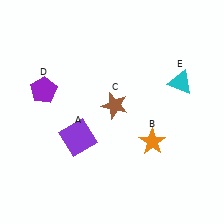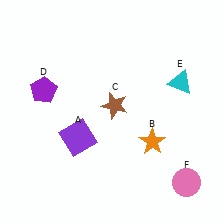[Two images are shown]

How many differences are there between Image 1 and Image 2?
There is 1 difference between the two images.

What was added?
A pink circle (F) was added in Image 2.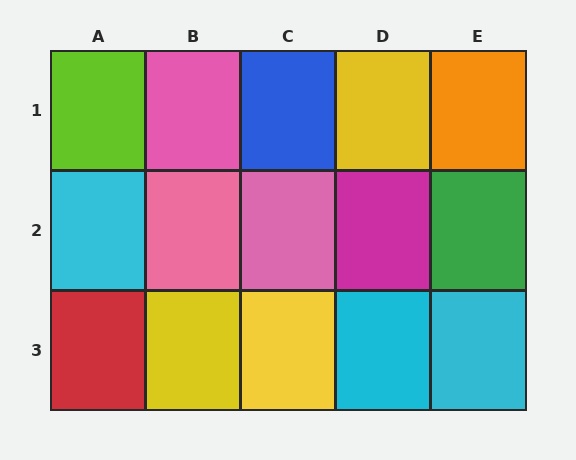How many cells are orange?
1 cell is orange.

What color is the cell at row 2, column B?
Pink.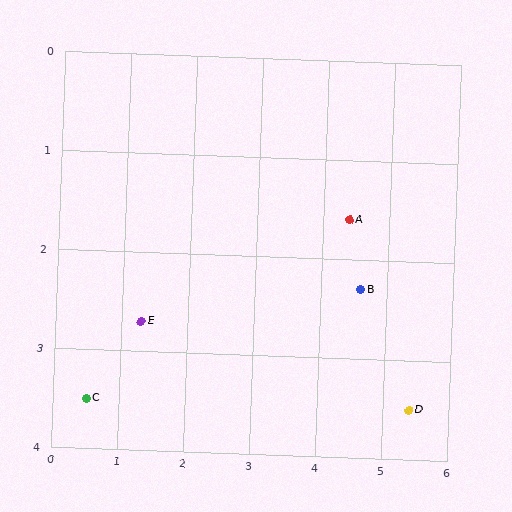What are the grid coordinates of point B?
Point B is at approximately (4.6, 2.3).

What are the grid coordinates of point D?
Point D is at approximately (5.4, 3.5).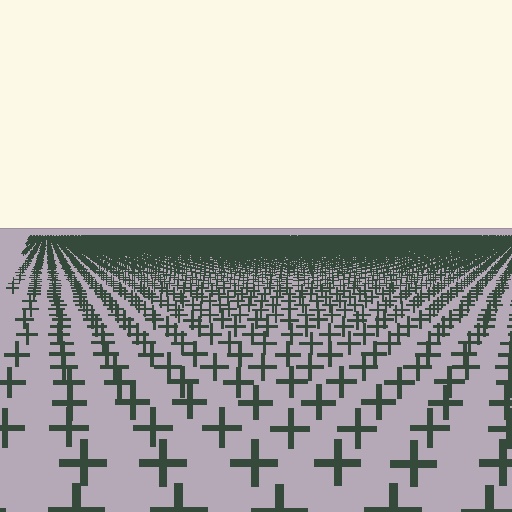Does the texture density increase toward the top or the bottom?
Density increases toward the top.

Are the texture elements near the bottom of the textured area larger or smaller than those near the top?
Larger. Near the bottom, elements are closer to the viewer and appear at a bigger on-screen size.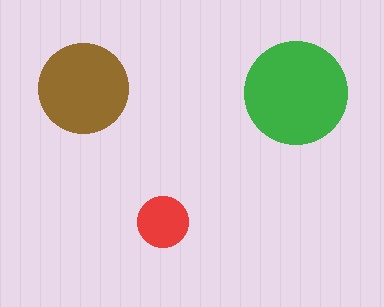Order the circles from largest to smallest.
the green one, the brown one, the red one.